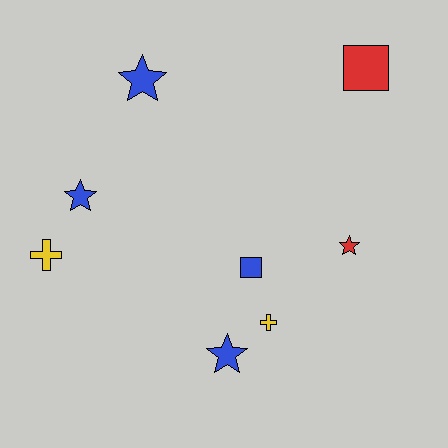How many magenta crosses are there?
There are no magenta crosses.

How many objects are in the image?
There are 8 objects.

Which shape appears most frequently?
Star, with 4 objects.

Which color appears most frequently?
Blue, with 4 objects.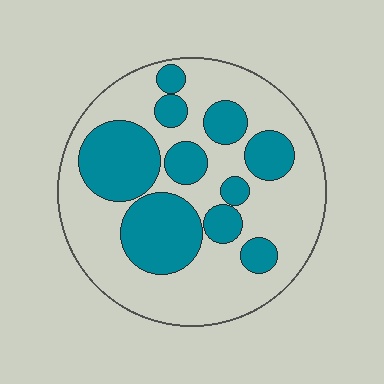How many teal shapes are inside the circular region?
10.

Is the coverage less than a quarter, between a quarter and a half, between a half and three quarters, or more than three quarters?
Between a quarter and a half.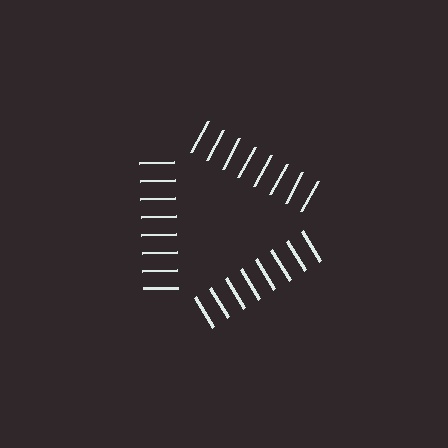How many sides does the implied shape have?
3 sides — the line-ends trace a triangle.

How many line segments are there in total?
24 — 8 along each of the 3 edges.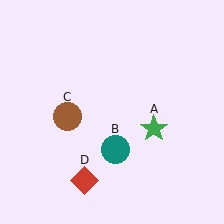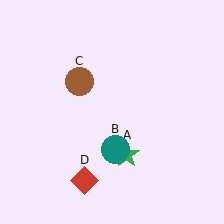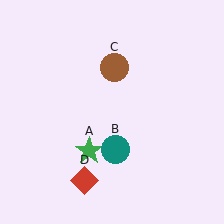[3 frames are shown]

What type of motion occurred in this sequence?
The green star (object A), brown circle (object C) rotated clockwise around the center of the scene.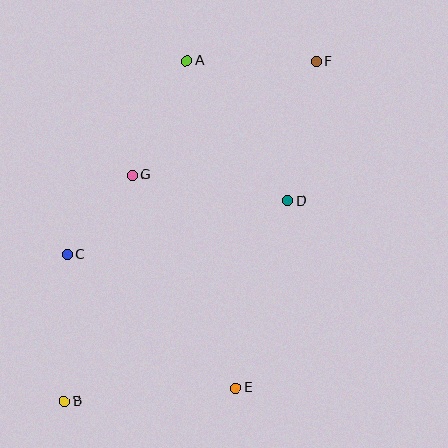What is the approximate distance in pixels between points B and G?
The distance between B and G is approximately 236 pixels.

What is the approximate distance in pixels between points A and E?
The distance between A and E is approximately 331 pixels.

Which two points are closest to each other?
Points C and G are closest to each other.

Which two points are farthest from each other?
Points B and F are farthest from each other.